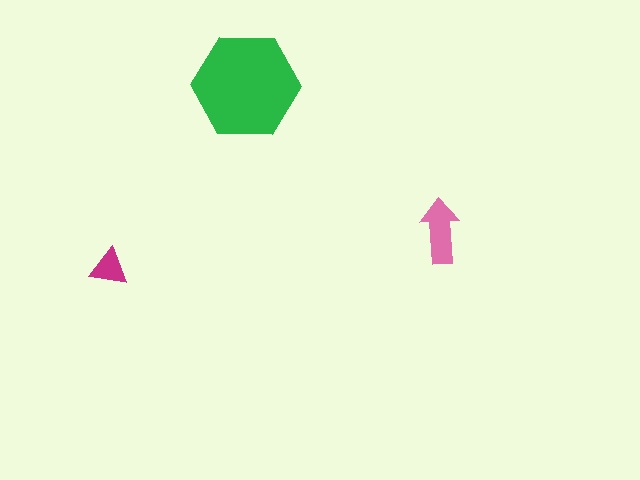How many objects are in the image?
There are 3 objects in the image.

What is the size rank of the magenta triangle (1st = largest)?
3rd.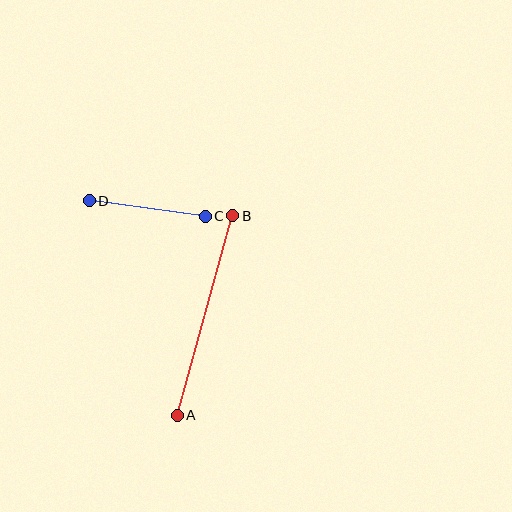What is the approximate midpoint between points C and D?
The midpoint is at approximately (147, 209) pixels.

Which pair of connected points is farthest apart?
Points A and B are farthest apart.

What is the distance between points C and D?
The distance is approximately 117 pixels.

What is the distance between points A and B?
The distance is approximately 207 pixels.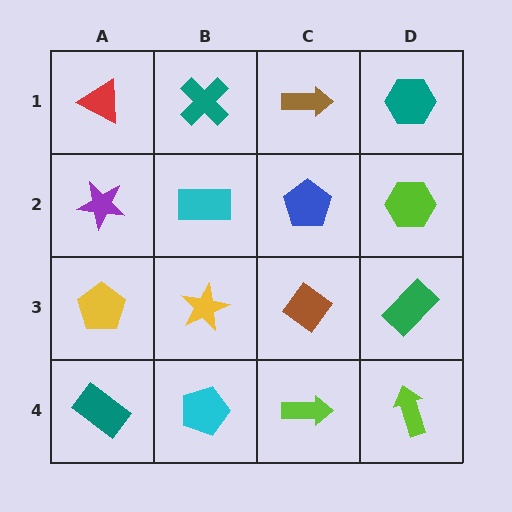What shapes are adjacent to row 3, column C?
A blue pentagon (row 2, column C), a lime arrow (row 4, column C), a yellow star (row 3, column B), a green rectangle (row 3, column D).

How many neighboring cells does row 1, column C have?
3.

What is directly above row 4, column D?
A green rectangle.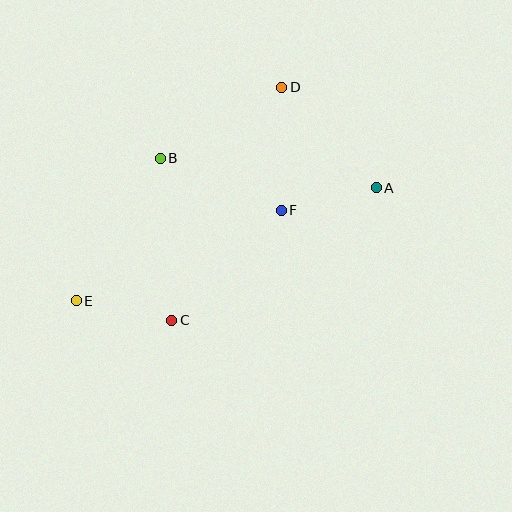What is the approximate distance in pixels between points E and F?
The distance between E and F is approximately 224 pixels.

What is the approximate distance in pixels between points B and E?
The distance between B and E is approximately 165 pixels.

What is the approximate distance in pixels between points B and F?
The distance between B and F is approximately 131 pixels.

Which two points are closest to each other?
Points C and E are closest to each other.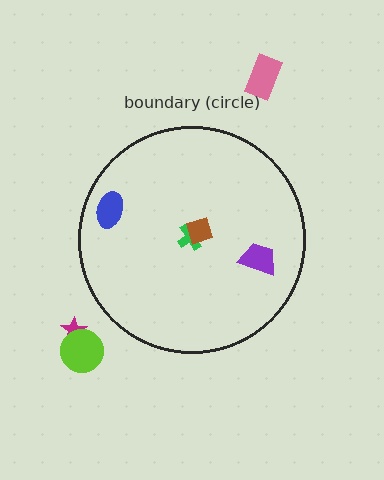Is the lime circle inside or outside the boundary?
Outside.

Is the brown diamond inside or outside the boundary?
Inside.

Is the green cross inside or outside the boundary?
Inside.